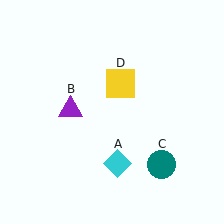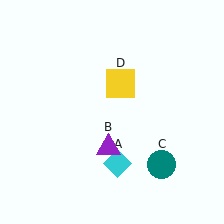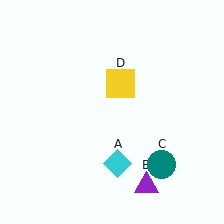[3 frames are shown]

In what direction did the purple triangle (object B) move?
The purple triangle (object B) moved down and to the right.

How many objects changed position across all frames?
1 object changed position: purple triangle (object B).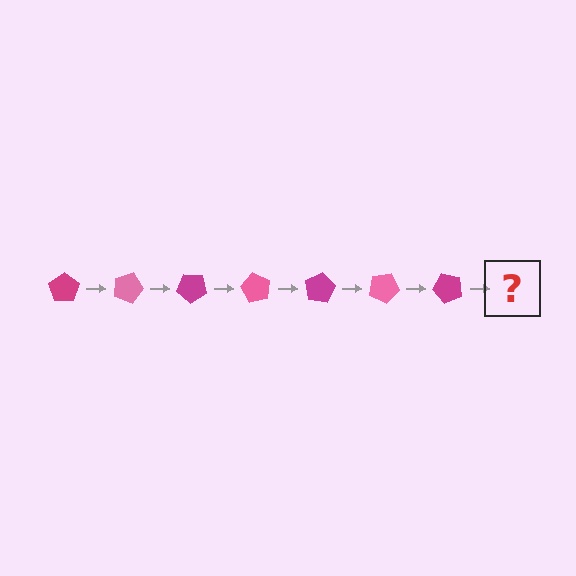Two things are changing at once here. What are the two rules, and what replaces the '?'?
The two rules are that it rotates 20 degrees each step and the color cycles through magenta and pink. The '?' should be a pink pentagon, rotated 140 degrees from the start.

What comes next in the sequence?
The next element should be a pink pentagon, rotated 140 degrees from the start.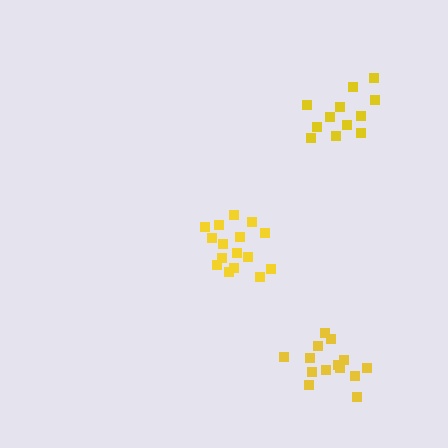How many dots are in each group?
Group 1: 16 dots, Group 2: 12 dots, Group 3: 14 dots (42 total).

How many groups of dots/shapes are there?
There are 3 groups.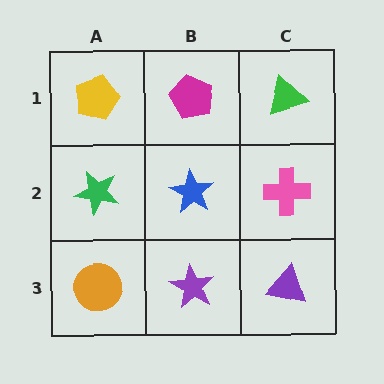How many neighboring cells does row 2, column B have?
4.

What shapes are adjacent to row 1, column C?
A pink cross (row 2, column C), a magenta pentagon (row 1, column B).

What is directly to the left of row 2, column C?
A blue star.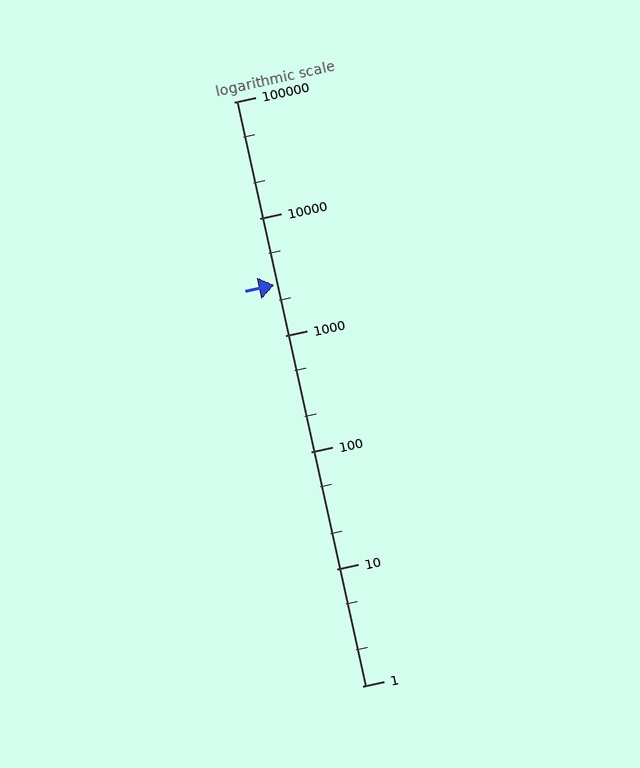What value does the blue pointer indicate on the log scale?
The pointer indicates approximately 2700.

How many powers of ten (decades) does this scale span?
The scale spans 5 decades, from 1 to 100000.